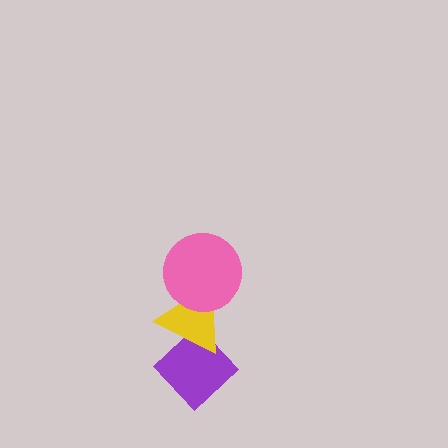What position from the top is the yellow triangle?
The yellow triangle is 2nd from the top.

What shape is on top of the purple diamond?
The yellow triangle is on top of the purple diamond.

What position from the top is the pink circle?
The pink circle is 1st from the top.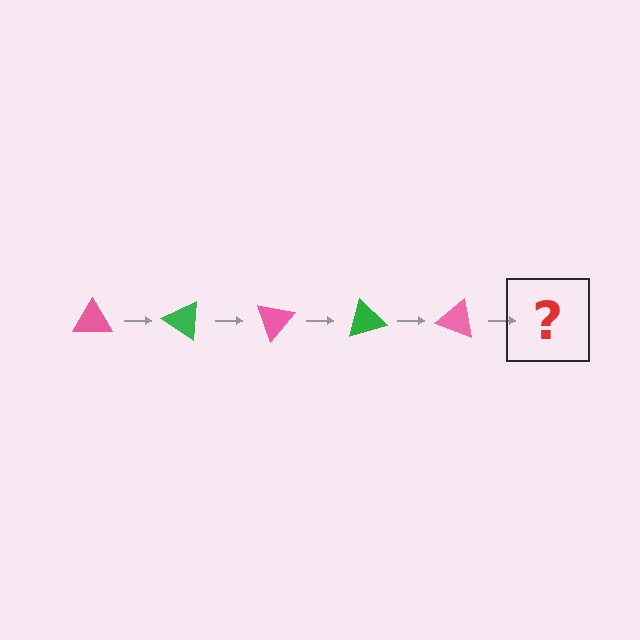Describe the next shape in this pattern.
It should be a green triangle, rotated 175 degrees from the start.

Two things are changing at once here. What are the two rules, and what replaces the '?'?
The two rules are that it rotates 35 degrees each step and the color cycles through pink and green. The '?' should be a green triangle, rotated 175 degrees from the start.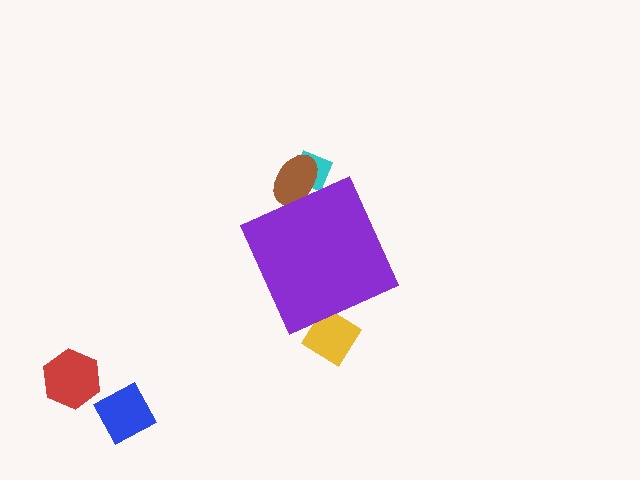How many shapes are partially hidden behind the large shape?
3 shapes are partially hidden.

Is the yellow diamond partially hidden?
Yes, the yellow diamond is partially hidden behind the purple diamond.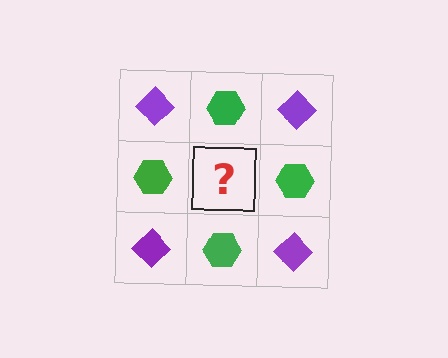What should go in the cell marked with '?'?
The missing cell should contain a purple diamond.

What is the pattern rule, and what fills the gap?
The rule is that it alternates purple diamond and green hexagon in a checkerboard pattern. The gap should be filled with a purple diamond.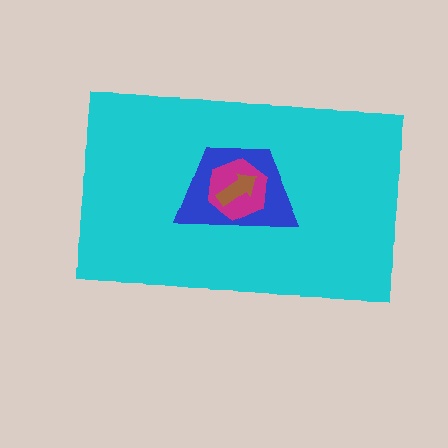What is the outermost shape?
The cyan rectangle.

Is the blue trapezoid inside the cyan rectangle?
Yes.